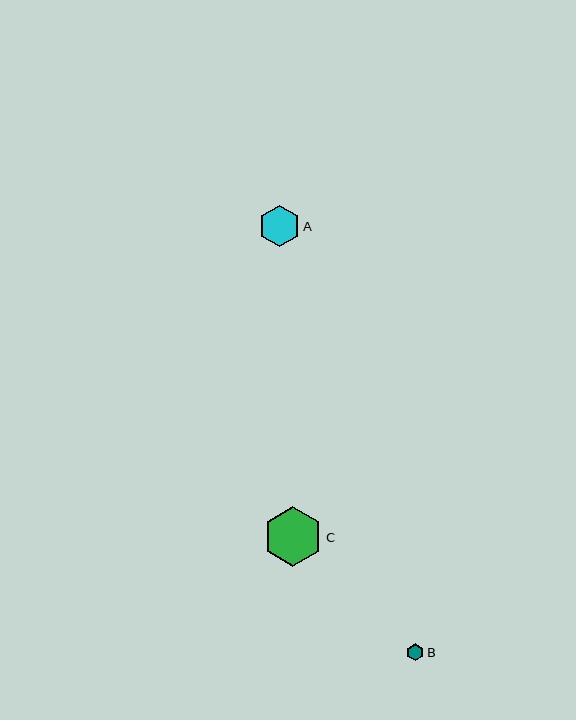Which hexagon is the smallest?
Hexagon B is the smallest with a size of approximately 17 pixels.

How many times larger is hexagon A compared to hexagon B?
Hexagon A is approximately 2.4 times the size of hexagon B.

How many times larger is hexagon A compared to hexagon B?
Hexagon A is approximately 2.4 times the size of hexagon B.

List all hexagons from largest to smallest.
From largest to smallest: C, A, B.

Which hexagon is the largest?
Hexagon C is the largest with a size of approximately 60 pixels.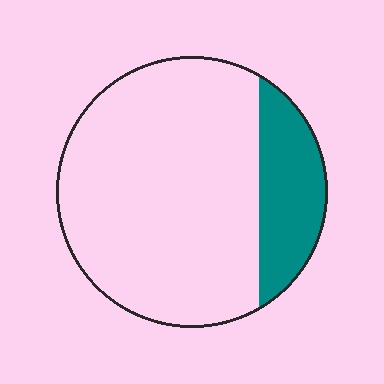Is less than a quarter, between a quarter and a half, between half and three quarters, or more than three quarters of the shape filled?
Less than a quarter.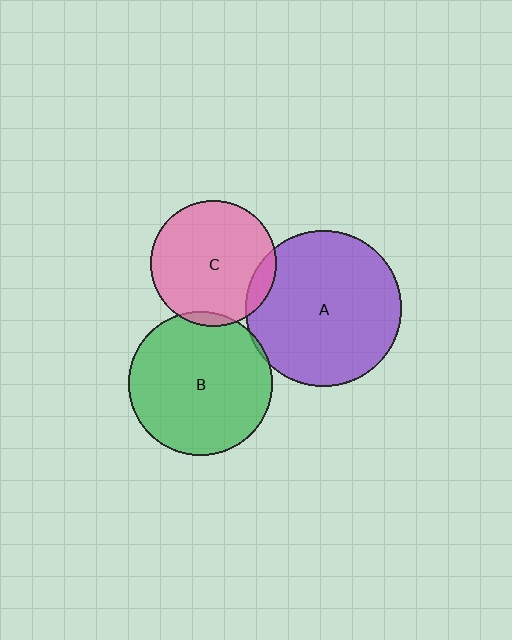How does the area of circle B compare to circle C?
Approximately 1.3 times.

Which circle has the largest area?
Circle A (purple).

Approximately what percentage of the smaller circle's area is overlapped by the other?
Approximately 5%.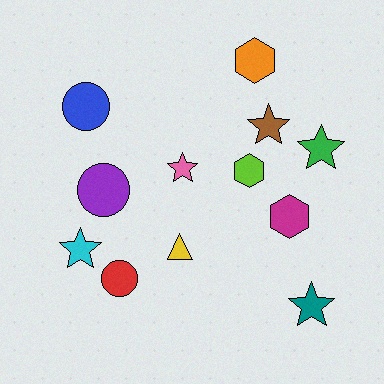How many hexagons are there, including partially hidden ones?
There are 3 hexagons.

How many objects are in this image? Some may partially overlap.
There are 12 objects.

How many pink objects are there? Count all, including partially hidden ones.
There is 1 pink object.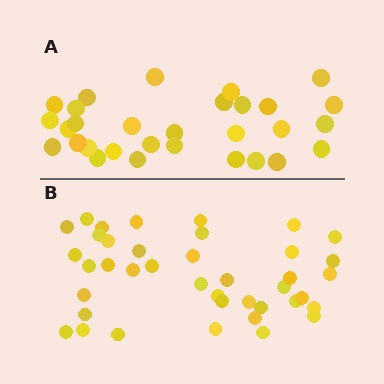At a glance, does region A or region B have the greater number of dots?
Region B (the bottom region) has more dots.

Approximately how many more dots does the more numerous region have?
Region B has roughly 10 or so more dots than region A.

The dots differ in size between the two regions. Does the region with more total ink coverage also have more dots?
No. Region A has more total ink coverage because its dots are larger, but region B actually contains more individual dots. Total area can be misleading — the number of items is what matters here.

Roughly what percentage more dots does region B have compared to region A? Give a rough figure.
About 35% more.